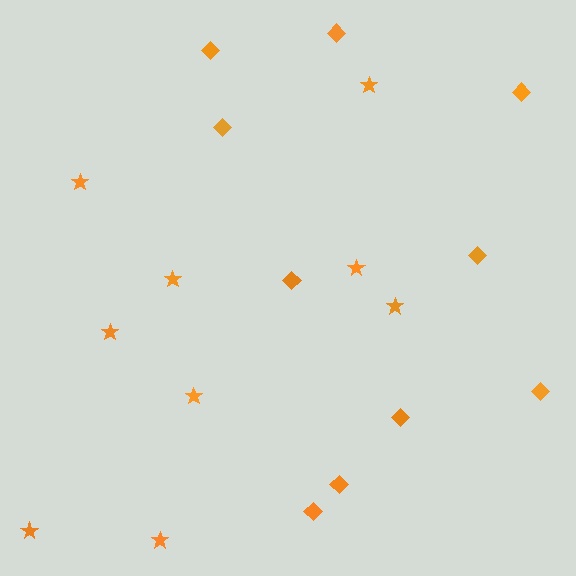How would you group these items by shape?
There are 2 groups: one group of diamonds (10) and one group of stars (9).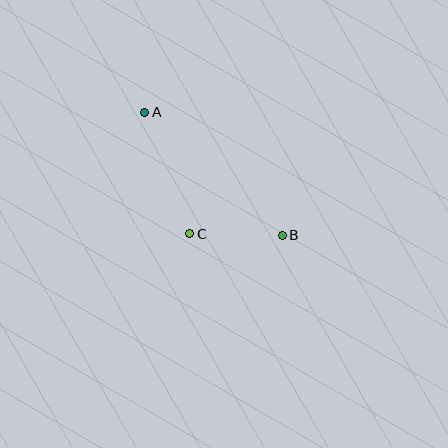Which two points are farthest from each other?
Points A and B are farthest from each other.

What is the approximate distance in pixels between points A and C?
The distance between A and C is approximately 130 pixels.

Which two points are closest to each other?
Points B and C are closest to each other.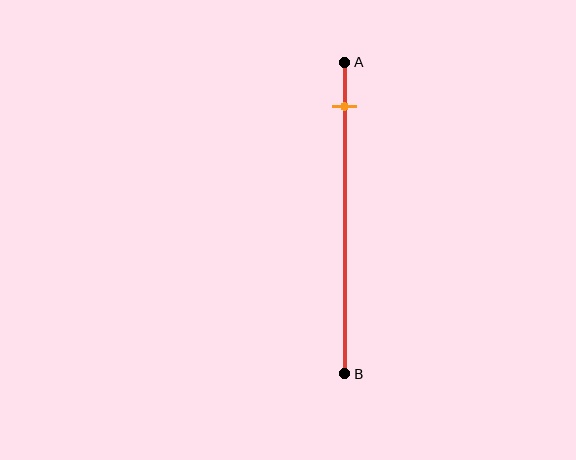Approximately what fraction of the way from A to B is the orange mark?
The orange mark is approximately 15% of the way from A to B.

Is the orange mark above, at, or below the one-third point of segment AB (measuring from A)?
The orange mark is above the one-third point of segment AB.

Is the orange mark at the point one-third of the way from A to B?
No, the mark is at about 15% from A, not at the 33% one-third point.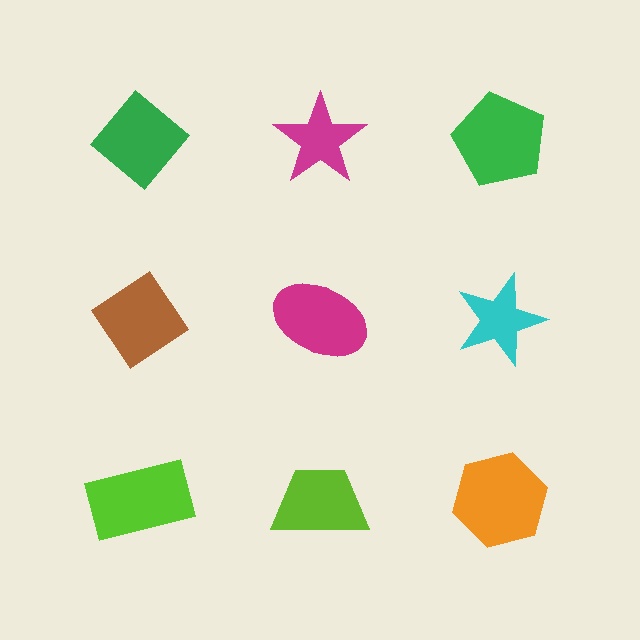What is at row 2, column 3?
A cyan star.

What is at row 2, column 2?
A magenta ellipse.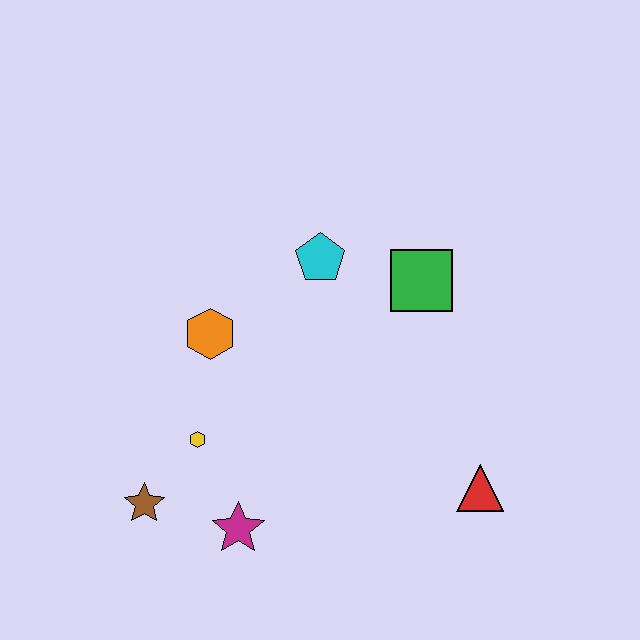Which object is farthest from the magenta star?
The green square is farthest from the magenta star.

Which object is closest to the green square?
The cyan pentagon is closest to the green square.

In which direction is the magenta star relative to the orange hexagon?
The magenta star is below the orange hexagon.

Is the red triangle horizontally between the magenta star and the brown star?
No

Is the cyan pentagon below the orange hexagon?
No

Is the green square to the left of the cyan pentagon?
No